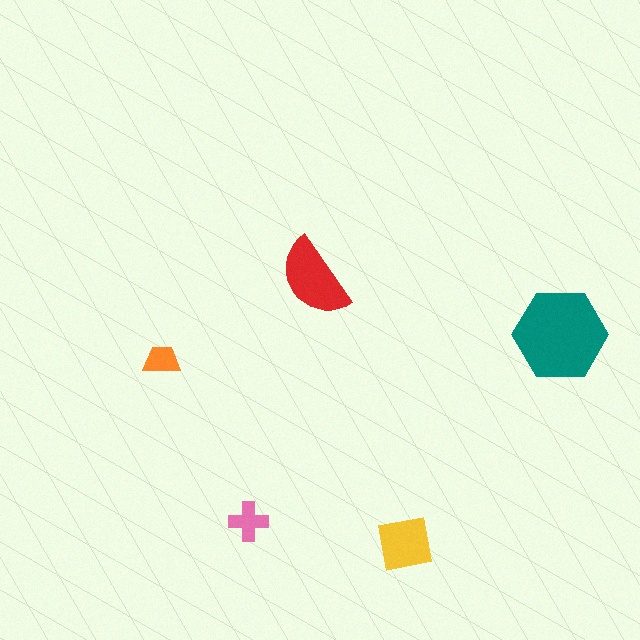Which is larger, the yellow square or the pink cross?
The yellow square.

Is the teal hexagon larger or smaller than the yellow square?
Larger.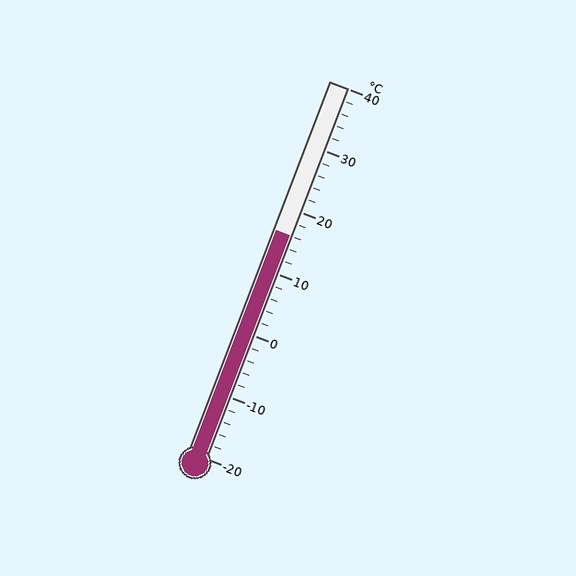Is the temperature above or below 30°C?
The temperature is below 30°C.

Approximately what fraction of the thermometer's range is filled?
The thermometer is filled to approximately 60% of its range.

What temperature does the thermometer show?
The thermometer shows approximately 16°C.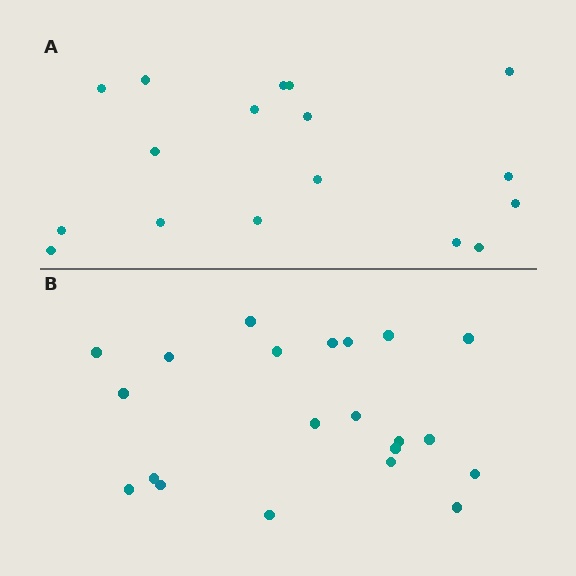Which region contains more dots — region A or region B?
Region B (the bottom region) has more dots.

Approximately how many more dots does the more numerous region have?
Region B has about 4 more dots than region A.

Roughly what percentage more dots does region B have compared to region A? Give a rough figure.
About 25% more.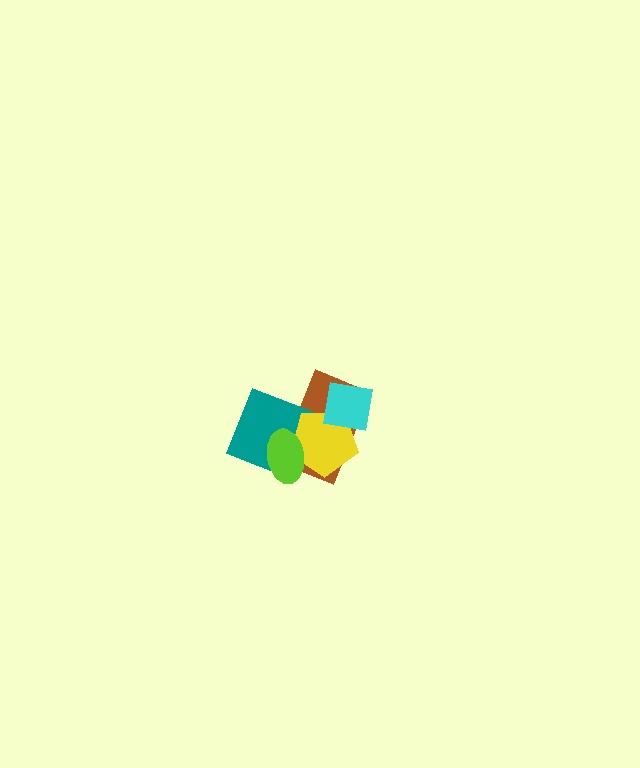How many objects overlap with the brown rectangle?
4 objects overlap with the brown rectangle.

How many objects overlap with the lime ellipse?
3 objects overlap with the lime ellipse.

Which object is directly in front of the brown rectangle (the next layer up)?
The teal diamond is directly in front of the brown rectangle.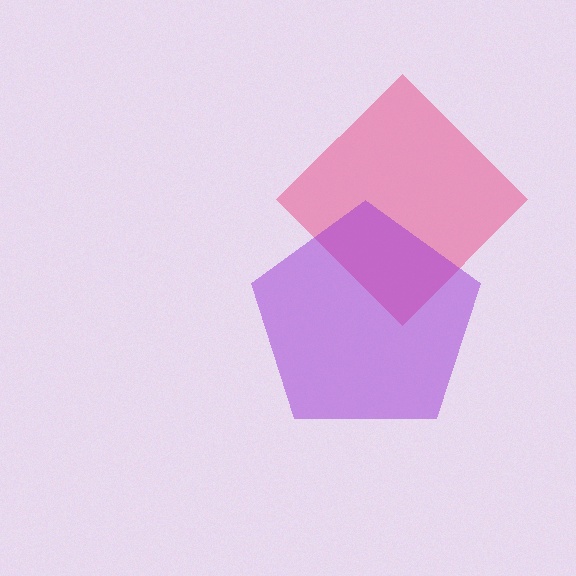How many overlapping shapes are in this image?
There are 2 overlapping shapes in the image.